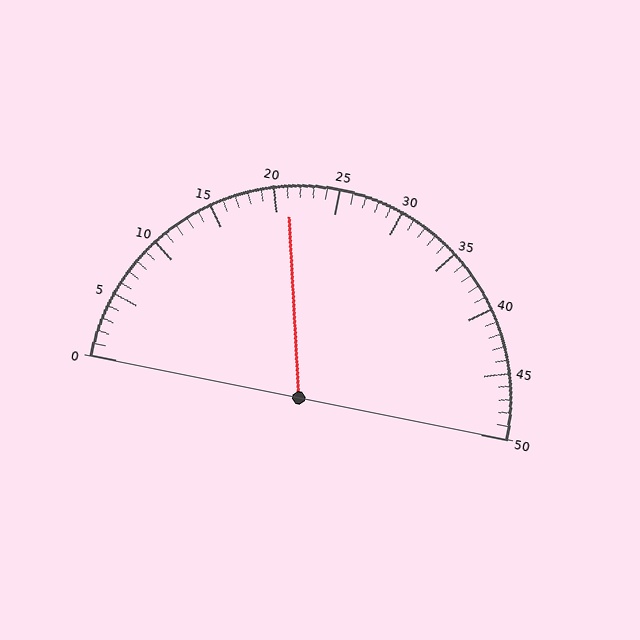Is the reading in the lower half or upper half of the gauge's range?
The reading is in the lower half of the range (0 to 50).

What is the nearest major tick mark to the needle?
The nearest major tick mark is 20.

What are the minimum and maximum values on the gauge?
The gauge ranges from 0 to 50.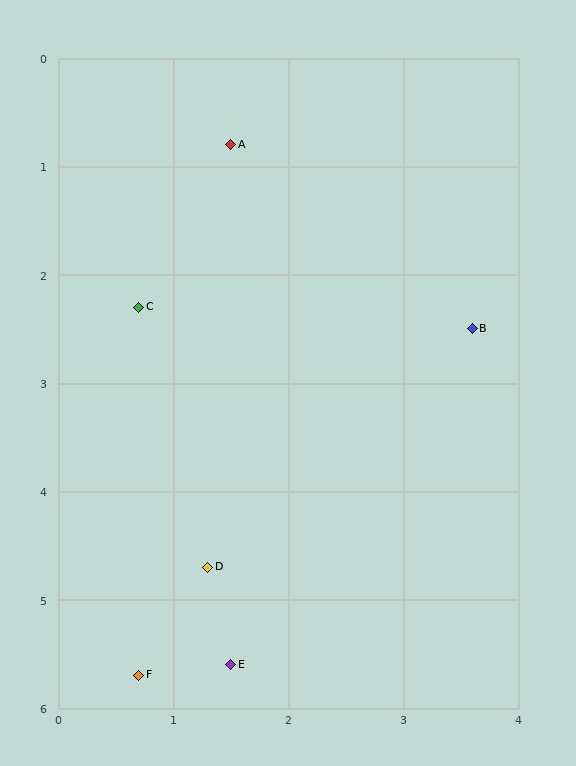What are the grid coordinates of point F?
Point F is at approximately (0.7, 5.7).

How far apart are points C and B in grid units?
Points C and B are about 2.9 grid units apart.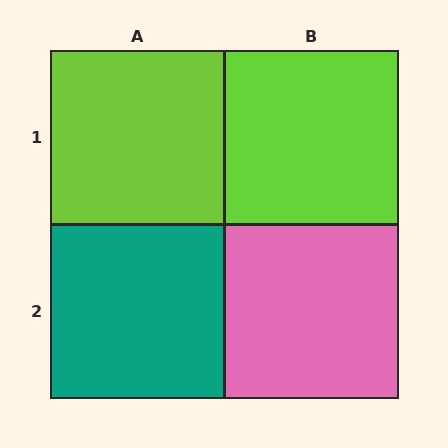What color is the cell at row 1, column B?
Lime.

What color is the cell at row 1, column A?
Lime.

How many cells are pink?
1 cell is pink.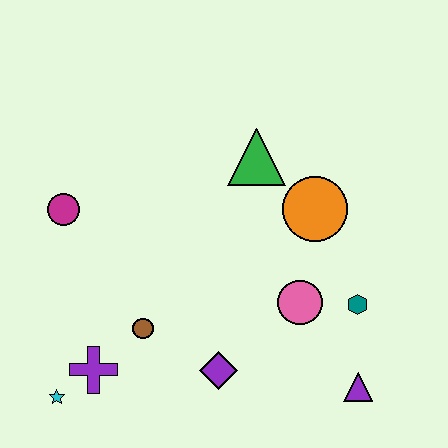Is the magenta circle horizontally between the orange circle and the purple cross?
No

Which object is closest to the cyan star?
The purple cross is closest to the cyan star.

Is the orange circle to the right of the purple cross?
Yes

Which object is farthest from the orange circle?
The cyan star is farthest from the orange circle.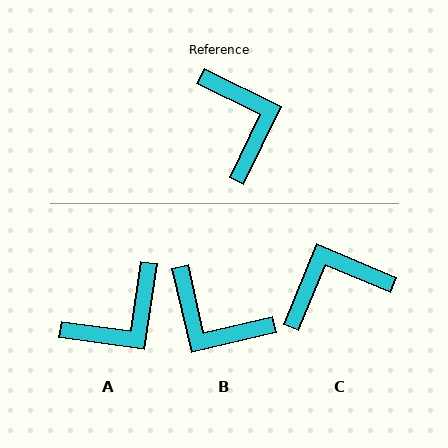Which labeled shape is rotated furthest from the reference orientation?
B, about 141 degrees away.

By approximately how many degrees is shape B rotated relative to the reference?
Approximately 141 degrees clockwise.